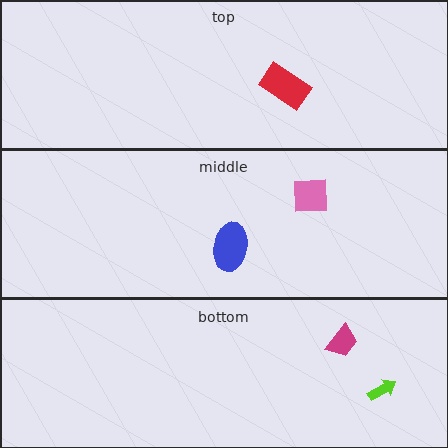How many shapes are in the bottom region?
2.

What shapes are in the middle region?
The pink square, the blue ellipse.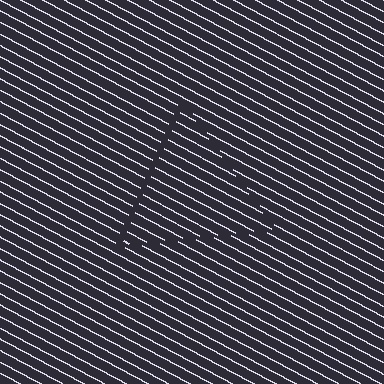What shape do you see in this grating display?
An illusory triangle. The interior of the shape contains the same grating, shifted by half a period — the contour is defined by the phase discontinuity where line-ends from the inner and outer gratings abut.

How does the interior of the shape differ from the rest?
The interior of the shape contains the same grating, shifted by half a period — the contour is defined by the phase discontinuity where line-ends from the inner and outer gratings abut.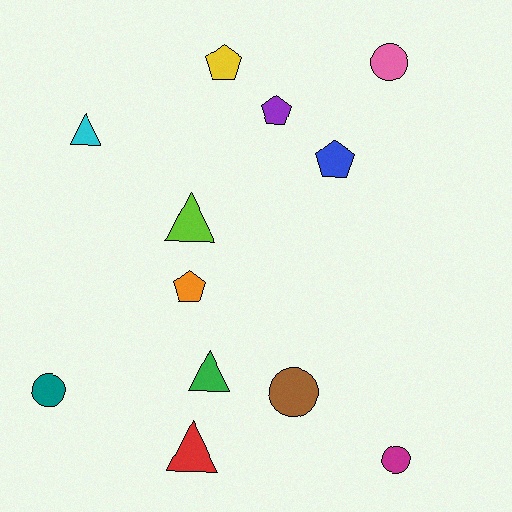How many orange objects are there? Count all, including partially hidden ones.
There is 1 orange object.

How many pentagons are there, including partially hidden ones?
There are 4 pentagons.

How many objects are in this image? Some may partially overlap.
There are 12 objects.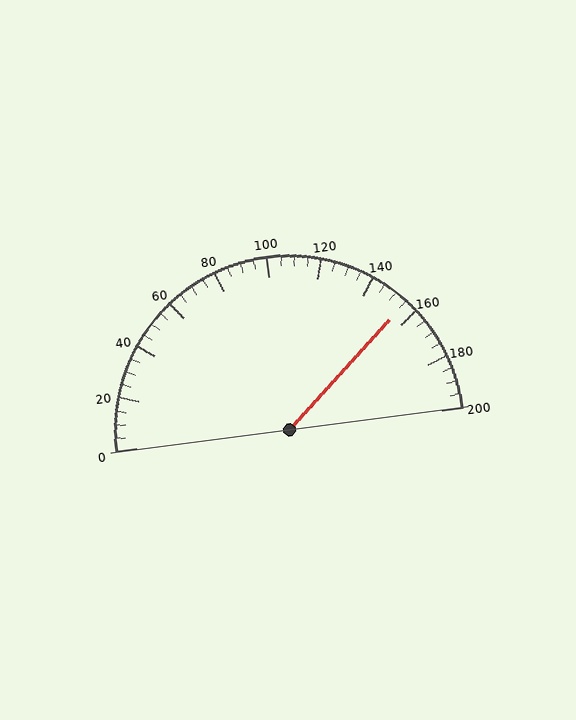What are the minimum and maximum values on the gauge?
The gauge ranges from 0 to 200.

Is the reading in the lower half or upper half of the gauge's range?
The reading is in the upper half of the range (0 to 200).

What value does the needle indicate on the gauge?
The needle indicates approximately 155.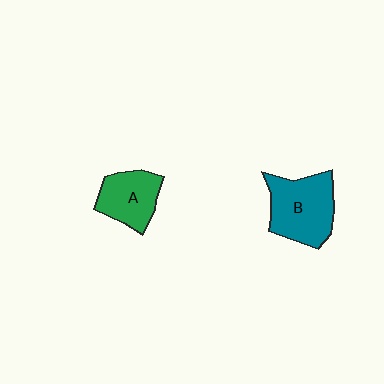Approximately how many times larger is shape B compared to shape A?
Approximately 1.4 times.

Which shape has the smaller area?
Shape A (green).